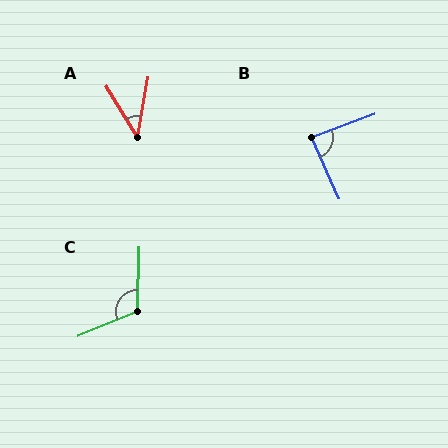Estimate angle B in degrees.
Approximately 86 degrees.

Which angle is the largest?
C, at approximately 114 degrees.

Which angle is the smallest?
A, at approximately 41 degrees.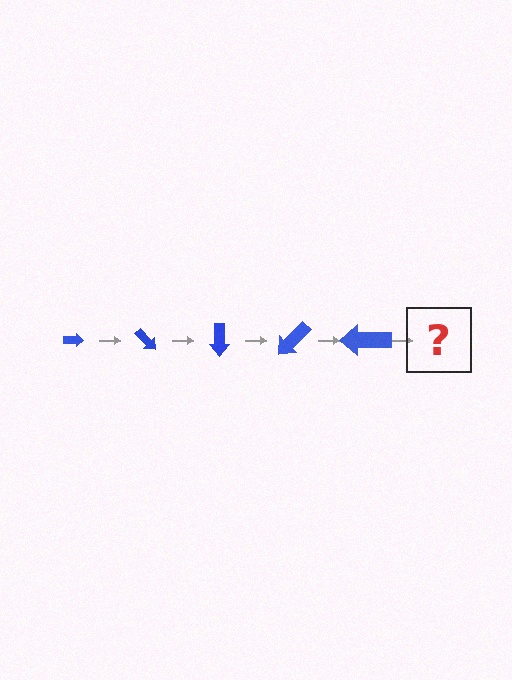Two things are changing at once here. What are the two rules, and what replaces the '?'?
The two rules are that the arrow grows larger each step and it rotates 45 degrees each step. The '?' should be an arrow, larger than the previous one and rotated 225 degrees from the start.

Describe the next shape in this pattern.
It should be an arrow, larger than the previous one and rotated 225 degrees from the start.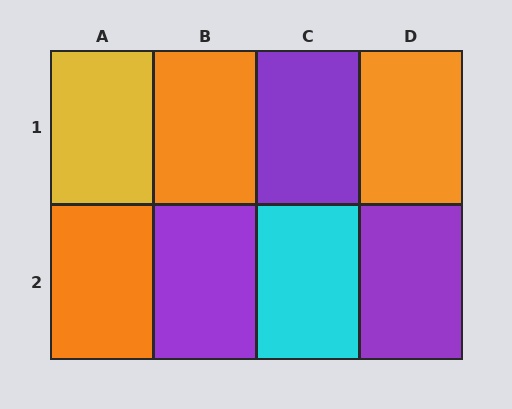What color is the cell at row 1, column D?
Orange.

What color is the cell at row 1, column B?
Orange.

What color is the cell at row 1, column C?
Purple.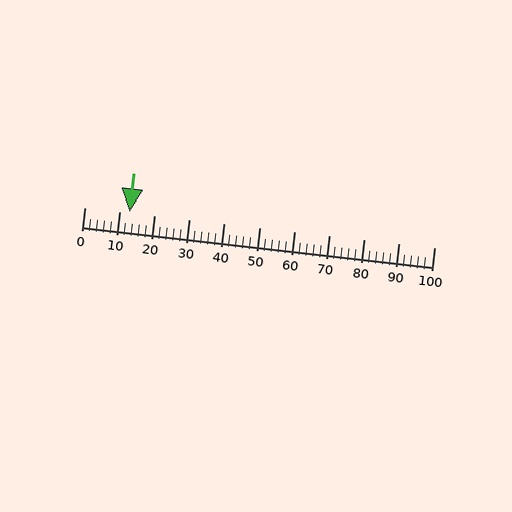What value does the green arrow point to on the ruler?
The green arrow points to approximately 13.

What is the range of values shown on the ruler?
The ruler shows values from 0 to 100.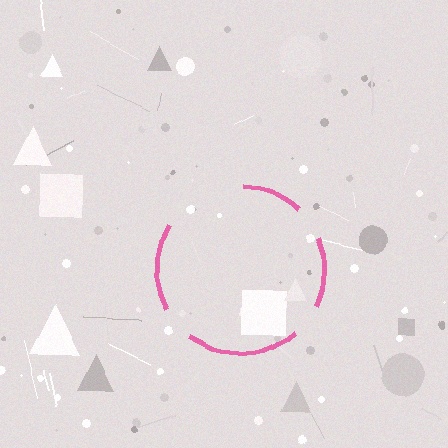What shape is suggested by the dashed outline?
The dashed outline suggests a circle.